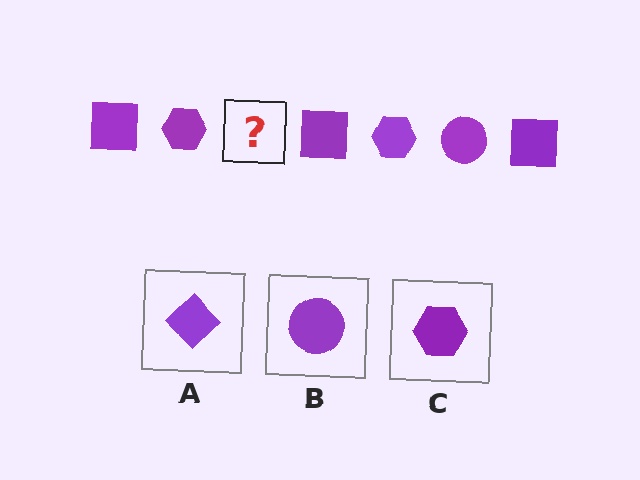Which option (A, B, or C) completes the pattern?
B.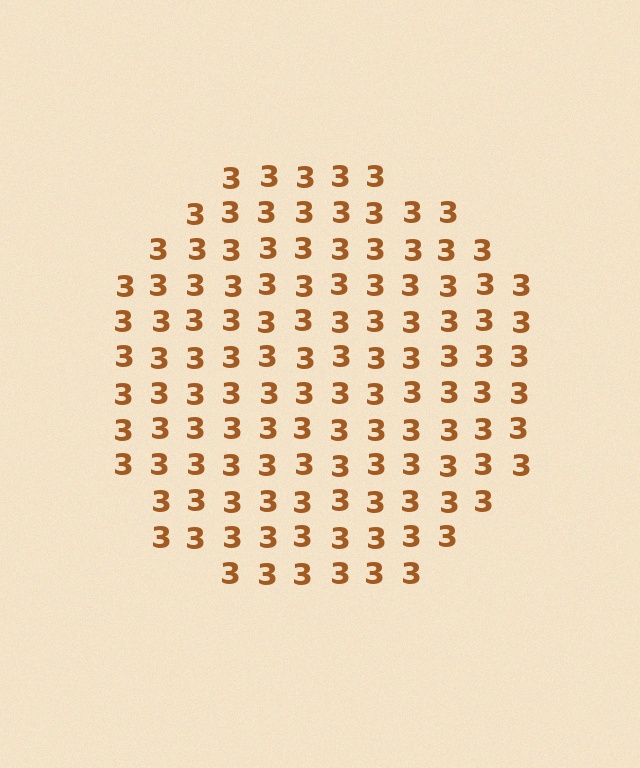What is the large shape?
The large shape is a circle.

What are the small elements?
The small elements are digit 3's.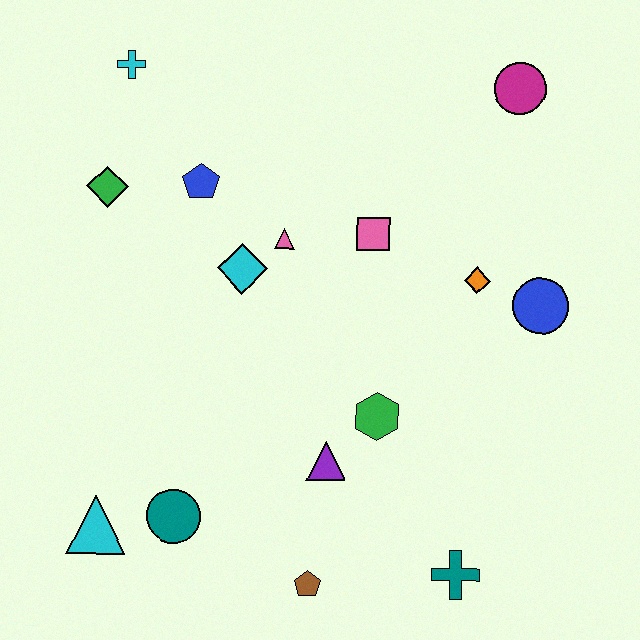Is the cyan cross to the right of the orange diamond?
No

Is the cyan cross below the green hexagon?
No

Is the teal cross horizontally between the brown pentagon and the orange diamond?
Yes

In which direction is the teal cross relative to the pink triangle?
The teal cross is below the pink triangle.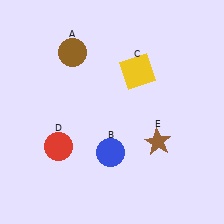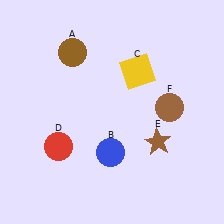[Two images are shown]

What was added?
A brown circle (F) was added in Image 2.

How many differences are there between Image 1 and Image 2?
There is 1 difference between the two images.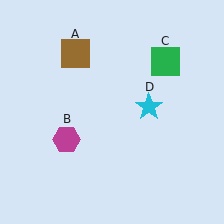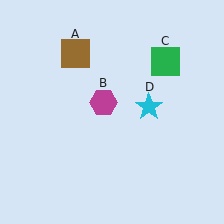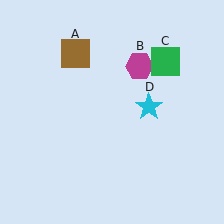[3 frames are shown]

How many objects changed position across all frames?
1 object changed position: magenta hexagon (object B).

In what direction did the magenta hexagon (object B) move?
The magenta hexagon (object B) moved up and to the right.